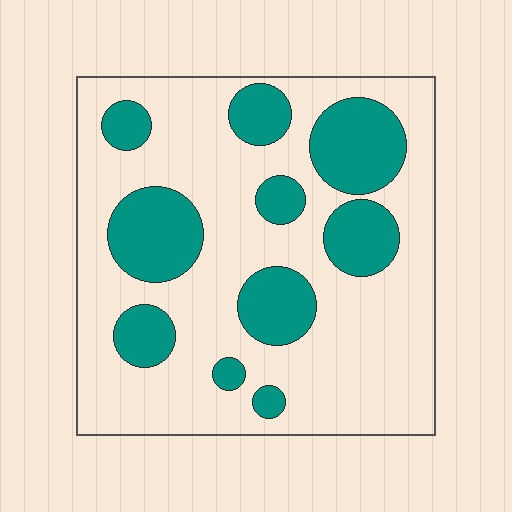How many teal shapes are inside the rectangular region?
10.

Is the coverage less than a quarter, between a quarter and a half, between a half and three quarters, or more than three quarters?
Between a quarter and a half.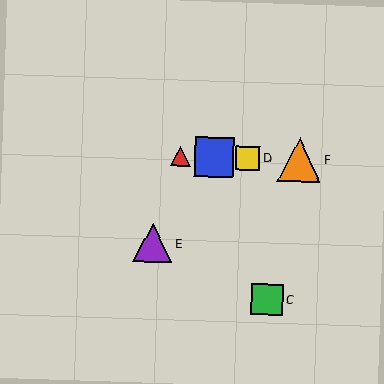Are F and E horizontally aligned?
No, F is at y≈160 and E is at y≈243.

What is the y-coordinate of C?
Object C is at y≈300.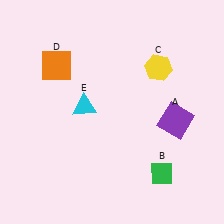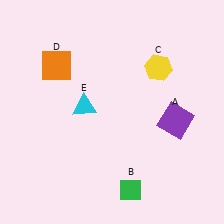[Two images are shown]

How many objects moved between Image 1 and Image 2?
1 object moved between the two images.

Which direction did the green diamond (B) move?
The green diamond (B) moved left.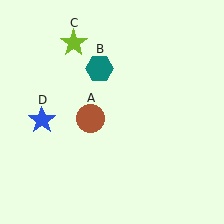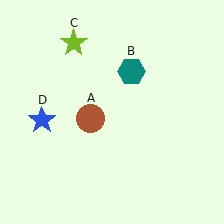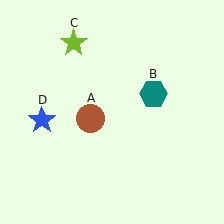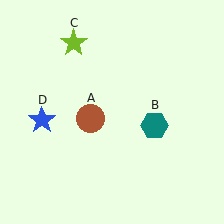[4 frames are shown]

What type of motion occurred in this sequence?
The teal hexagon (object B) rotated clockwise around the center of the scene.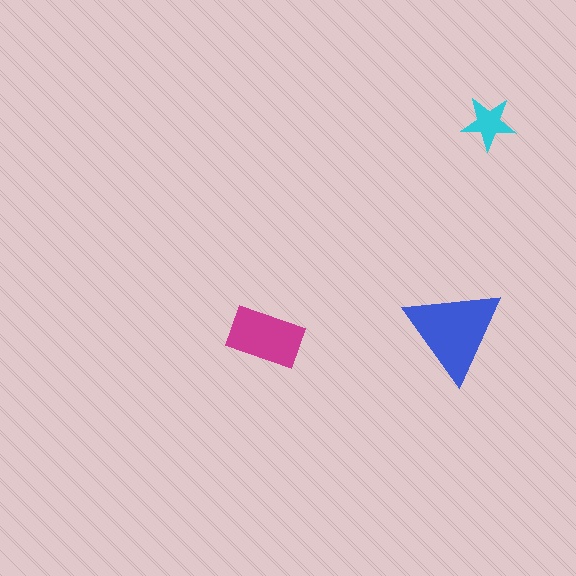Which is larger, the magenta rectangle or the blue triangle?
The blue triangle.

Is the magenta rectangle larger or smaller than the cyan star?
Larger.